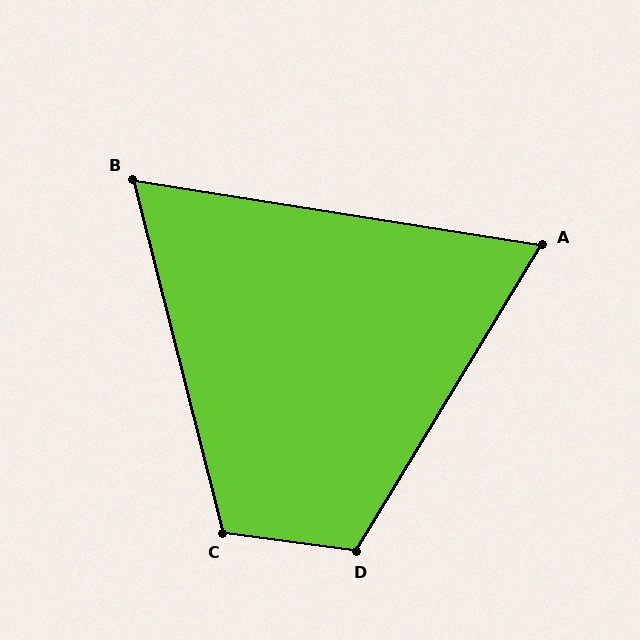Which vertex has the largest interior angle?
D, at approximately 113 degrees.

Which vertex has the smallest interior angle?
B, at approximately 67 degrees.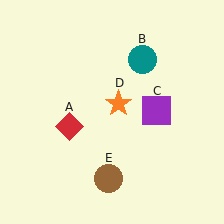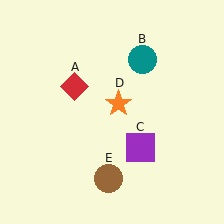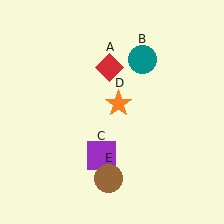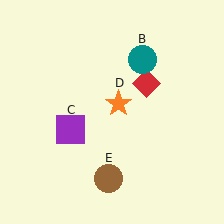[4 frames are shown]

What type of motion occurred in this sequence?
The red diamond (object A), purple square (object C) rotated clockwise around the center of the scene.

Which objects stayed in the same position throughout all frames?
Teal circle (object B) and orange star (object D) and brown circle (object E) remained stationary.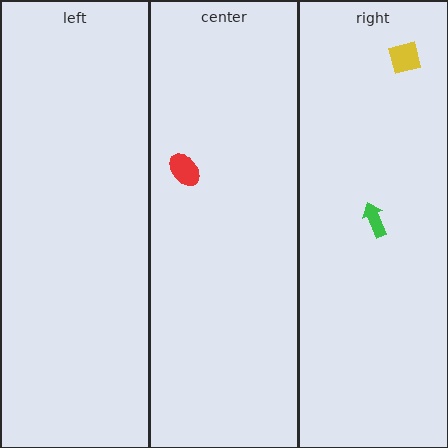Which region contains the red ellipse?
The center region.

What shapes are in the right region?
The green arrow, the yellow square.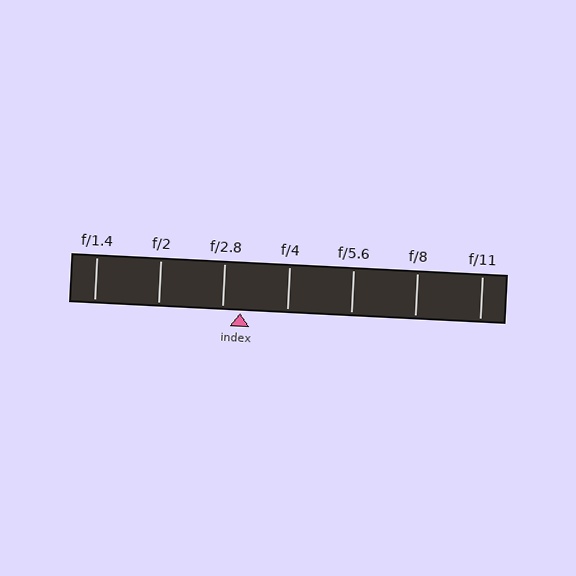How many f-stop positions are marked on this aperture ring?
There are 7 f-stop positions marked.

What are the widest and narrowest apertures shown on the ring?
The widest aperture shown is f/1.4 and the narrowest is f/11.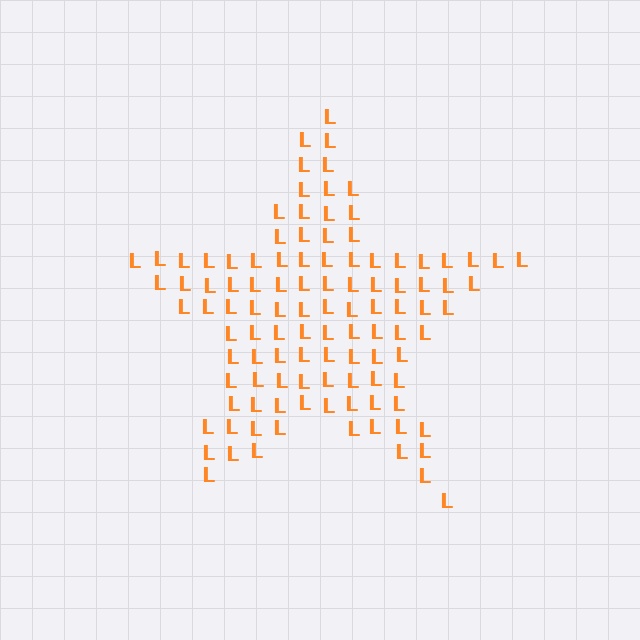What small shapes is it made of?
It is made of small letter L's.